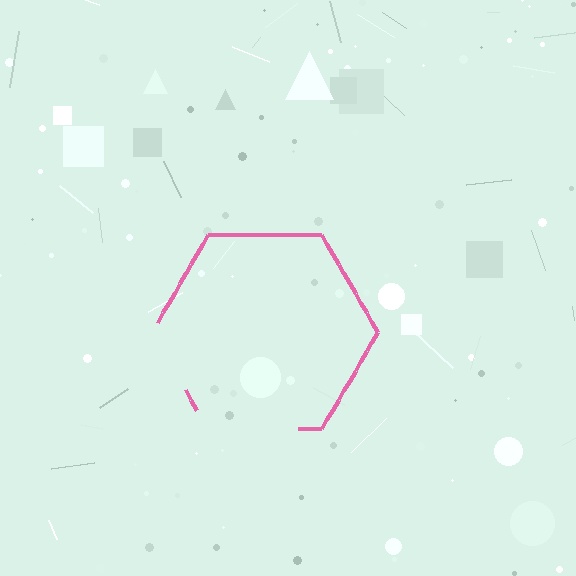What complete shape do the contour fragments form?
The contour fragments form a hexagon.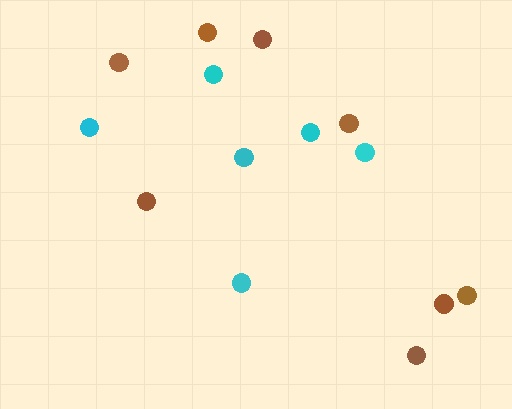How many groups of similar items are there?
There are 2 groups: one group of brown circles (8) and one group of cyan circles (6).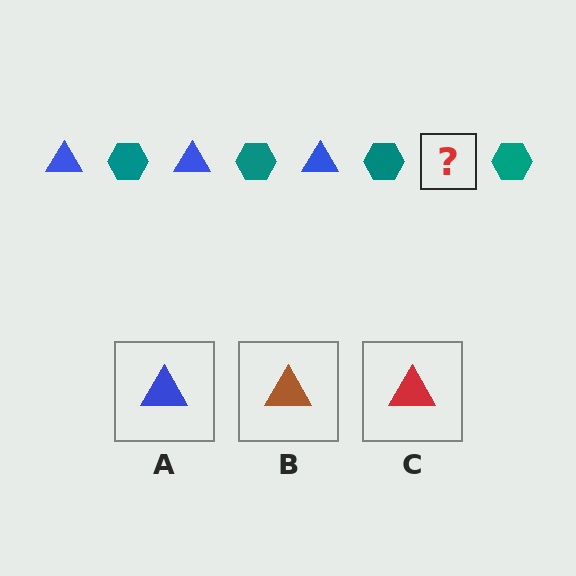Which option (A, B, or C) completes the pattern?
A.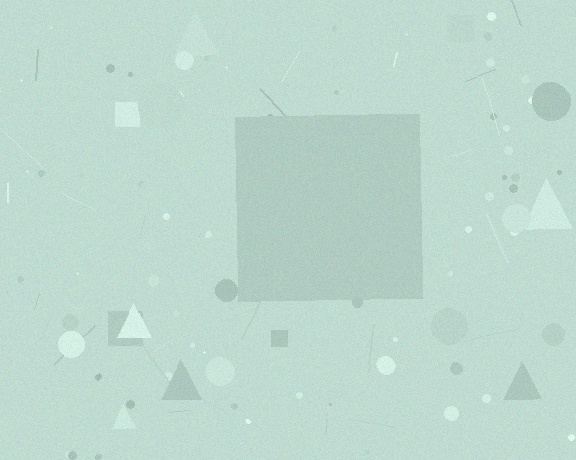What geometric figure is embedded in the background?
A square is embedded in the background.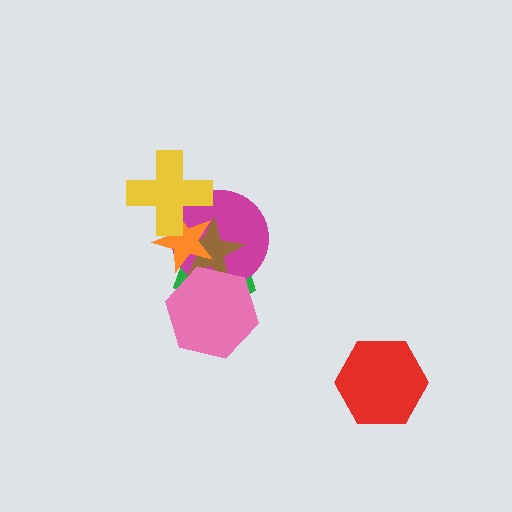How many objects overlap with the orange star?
4 objects overlap with the orange star.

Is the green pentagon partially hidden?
Yes, it is partially covered by another shape.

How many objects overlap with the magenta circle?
5 objects overlap with the magenta circle.